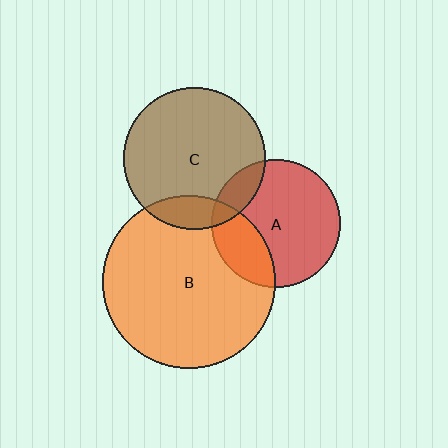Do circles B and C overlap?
Yes.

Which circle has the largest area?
Circle B (orange).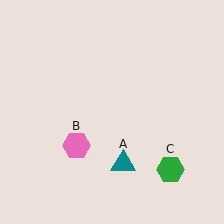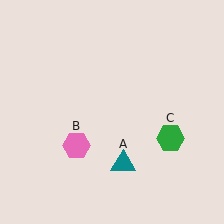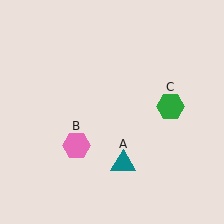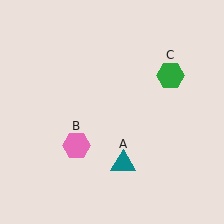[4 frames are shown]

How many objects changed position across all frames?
1 object changed position: green hexagon (object C).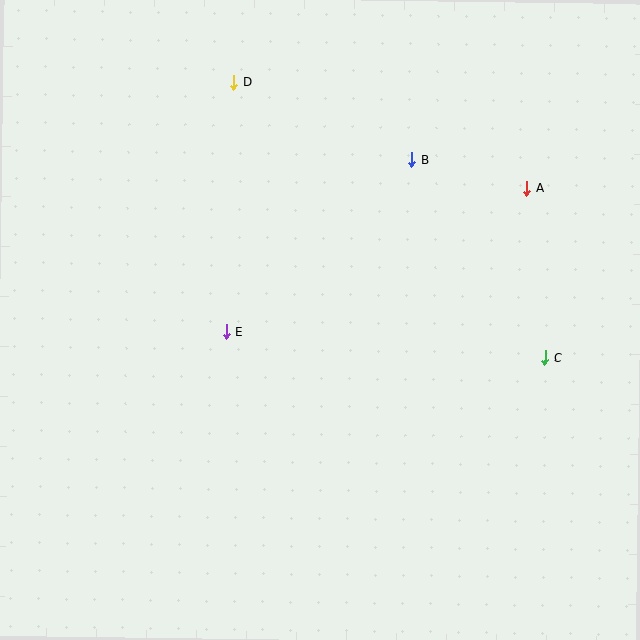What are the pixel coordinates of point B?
Point B is at (412, 160).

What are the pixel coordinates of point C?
Point C is at (545, 358).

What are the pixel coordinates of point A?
Point A is at (526, 188).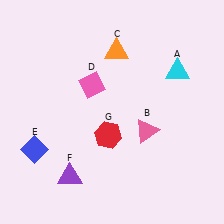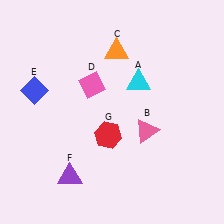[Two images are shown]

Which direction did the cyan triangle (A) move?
The cyan triangle (A) moved left.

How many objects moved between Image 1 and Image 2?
2 objects moved between the two images.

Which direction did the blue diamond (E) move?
The blue diamond (E) moved up.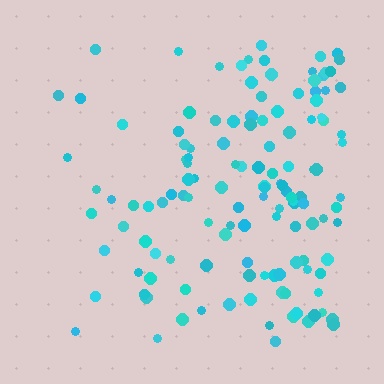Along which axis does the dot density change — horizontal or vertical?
Horizontal.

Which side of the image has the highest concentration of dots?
The right.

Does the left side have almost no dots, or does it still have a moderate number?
Still a moderate number, just noticeably fewer than the right.